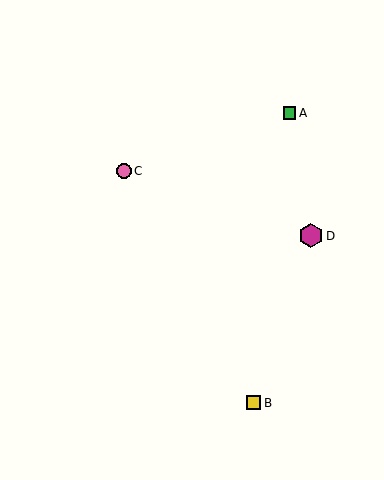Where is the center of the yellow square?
The center of the yellow square is at (253, 403).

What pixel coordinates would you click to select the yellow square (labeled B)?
Click at (253, 403) to select the yellow square B.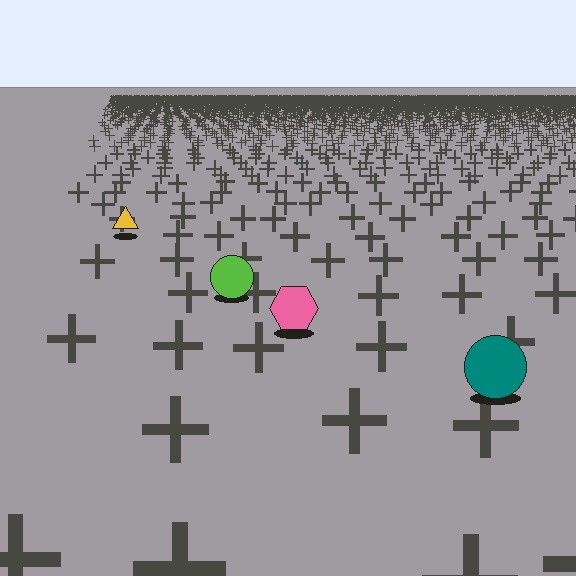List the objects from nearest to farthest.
From nearest to farthest: the teal circle, the pink hexagon, the lime circle, the yellow triangle.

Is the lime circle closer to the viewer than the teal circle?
No. The teal circle is closer — you can tell from the texture gradient: the ground texture is coarser near it.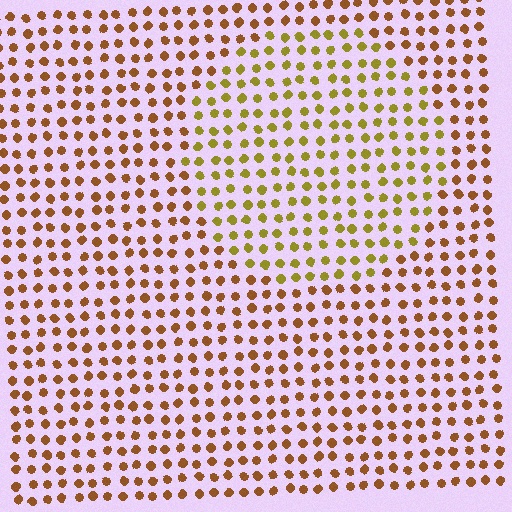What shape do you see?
I see a circle.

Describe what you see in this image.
The image is filled with small brown elements in a uniform arrangement. A circle-shaped region is visible where the elements are tinted to a slightly different hue, forming a subtle color boundary.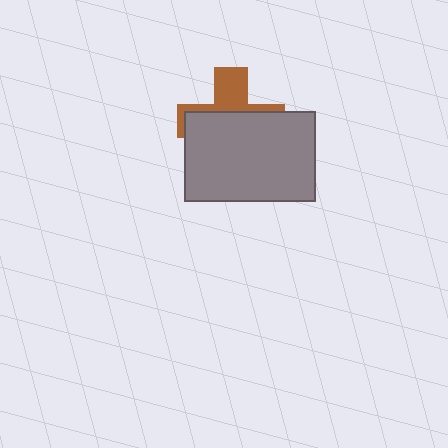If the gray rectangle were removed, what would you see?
You would see the complete brown cross.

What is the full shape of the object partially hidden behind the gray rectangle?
The partially hidden object is a brown cross.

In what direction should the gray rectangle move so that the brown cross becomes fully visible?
The gray rectangle should move down. That is the shortest direction to clear the overlap and leave the brown cross fully visible.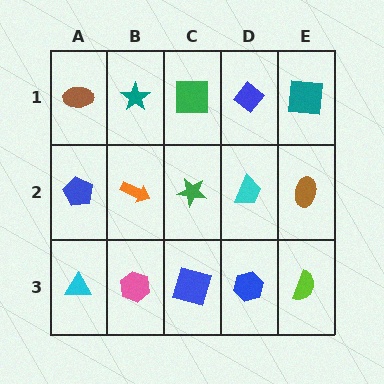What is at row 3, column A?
A cyan triangle.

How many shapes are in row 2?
5 shapes.